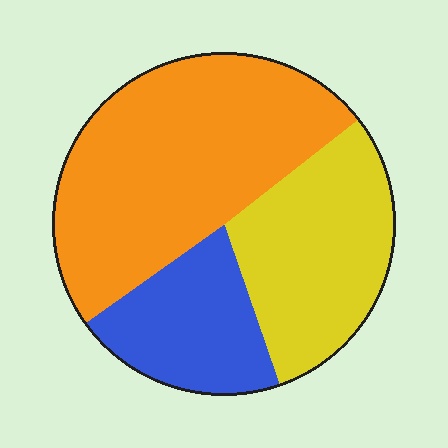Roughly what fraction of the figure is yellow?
Yellow covers about 30% of the figure.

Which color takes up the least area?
Blue, at roughly 20%.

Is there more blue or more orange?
Orange.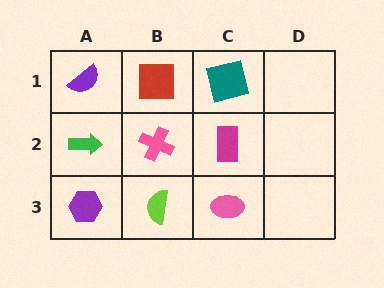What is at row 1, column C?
A teal square.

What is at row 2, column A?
A green arrow.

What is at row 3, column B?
A lime semicircle.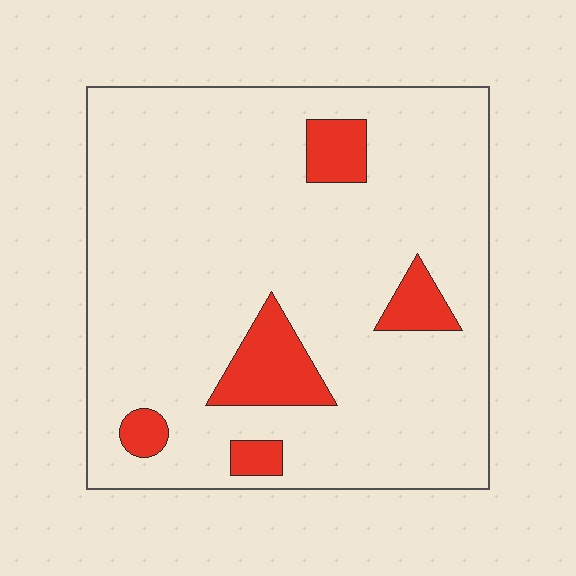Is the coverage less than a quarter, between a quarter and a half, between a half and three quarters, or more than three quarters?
Less than a quarter.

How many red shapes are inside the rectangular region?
5.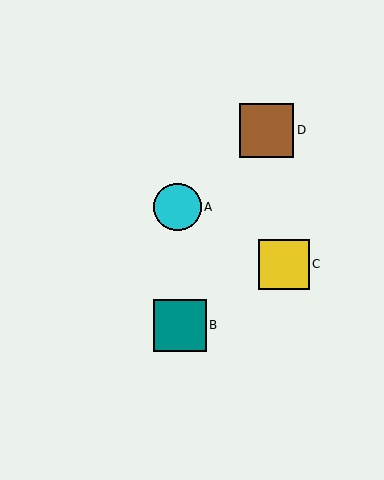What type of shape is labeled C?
Shape C is a yellow square.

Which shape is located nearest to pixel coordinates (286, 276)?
The yellow square (labeled C) at (284, 264) is nearest to that location.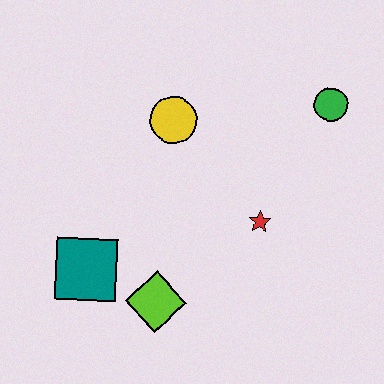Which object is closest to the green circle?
The red star is closest to the green circle.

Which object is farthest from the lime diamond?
The green circle is farthest from the lime diamond.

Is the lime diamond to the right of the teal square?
Yes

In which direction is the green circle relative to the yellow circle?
The green circle is to the right of the yellow circle.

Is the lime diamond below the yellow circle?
Yes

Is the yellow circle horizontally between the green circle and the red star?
No